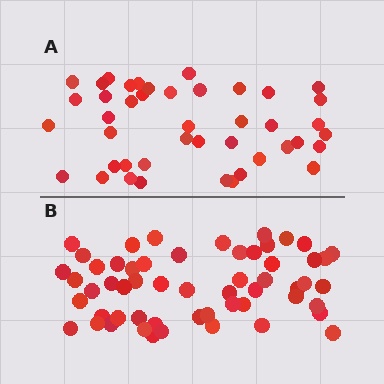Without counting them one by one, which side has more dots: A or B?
Region B (the bottom region) has more dots.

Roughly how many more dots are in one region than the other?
Region B has approximately 15 more dots than region A.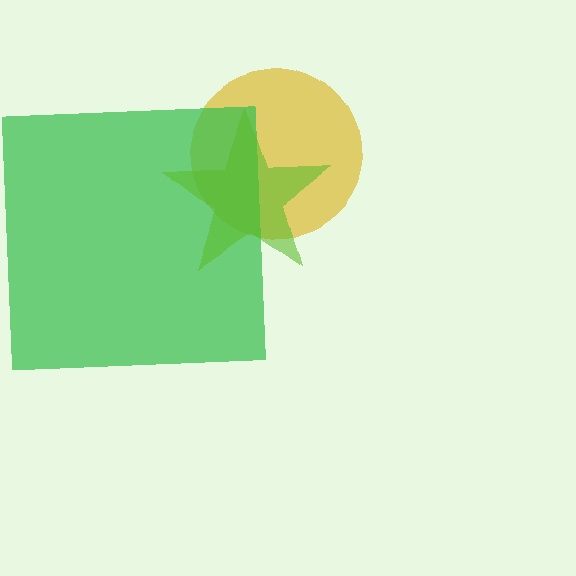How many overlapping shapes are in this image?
There are 3 overlapping shapes in the image.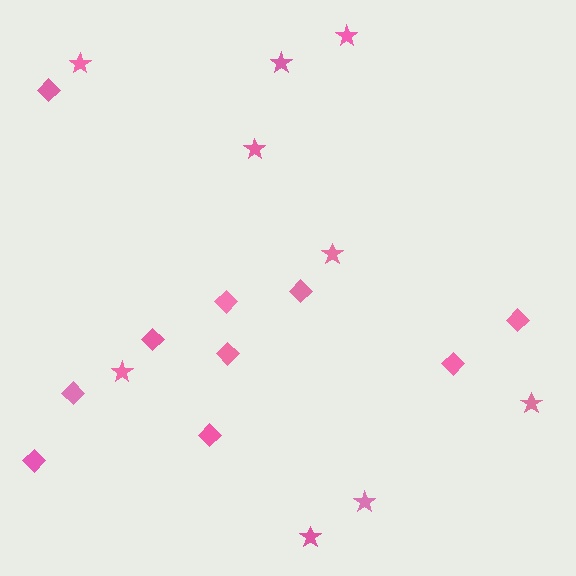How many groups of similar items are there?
There are 2 groups: one group of stars (9) and one group of diamonds (10).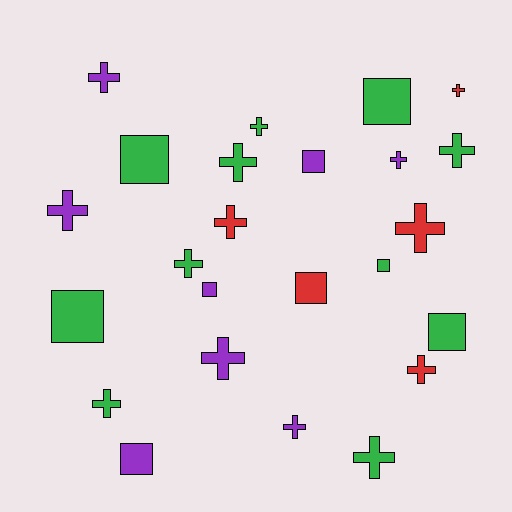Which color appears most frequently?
Green, with 11 objects.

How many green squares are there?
There are 5 green squares.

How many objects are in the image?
There are 24 objects.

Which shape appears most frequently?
Cross, with 15 objects.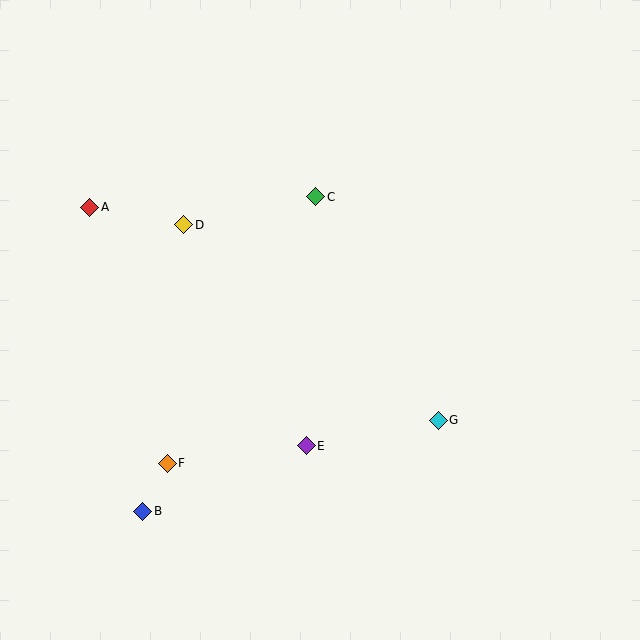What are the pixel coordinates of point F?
Point F is at (167, 463).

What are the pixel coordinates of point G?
Point G is at (438, 420).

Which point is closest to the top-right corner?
Point C is closest to the top-right corner.